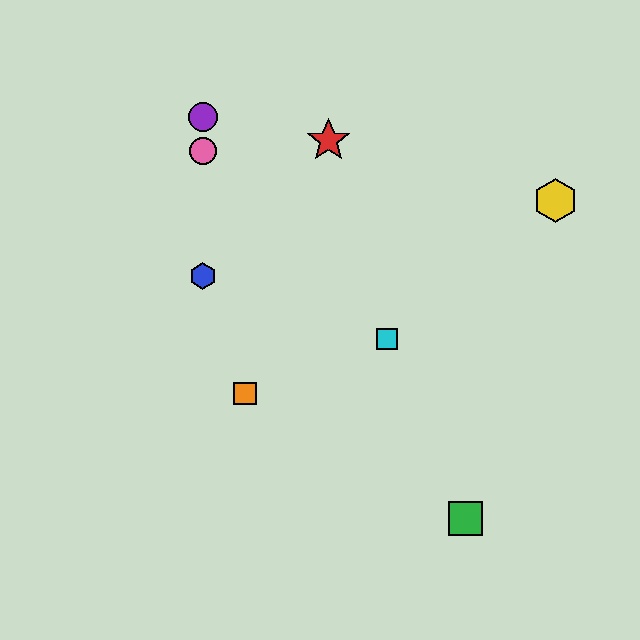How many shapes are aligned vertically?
3 shapes (the blue hexagon, the purple circle, the pink circle) are aligned vertically.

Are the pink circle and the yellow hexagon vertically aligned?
No, the pink circle is at x≈203 and the yellow hexagon is at x≈555.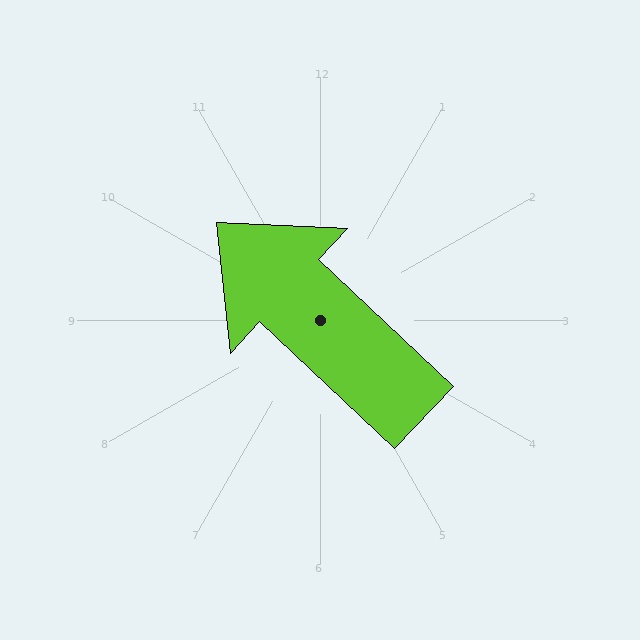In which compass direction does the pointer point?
Northwest.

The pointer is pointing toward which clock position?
Roughly 10 o'clock.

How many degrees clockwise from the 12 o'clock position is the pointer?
Approximately 313 degrees.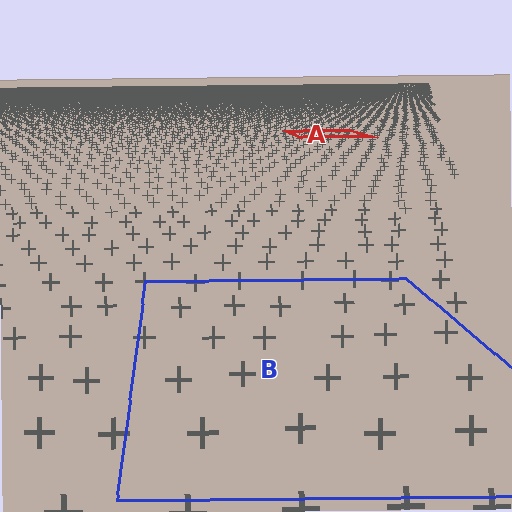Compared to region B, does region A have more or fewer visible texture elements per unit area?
Region A has more texture elements per unit area — they are packed more densely because it is farther away.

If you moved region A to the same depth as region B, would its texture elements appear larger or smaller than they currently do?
They would appear larger. At a closer depth, the same texture elements are projected at a bigger on-screen size.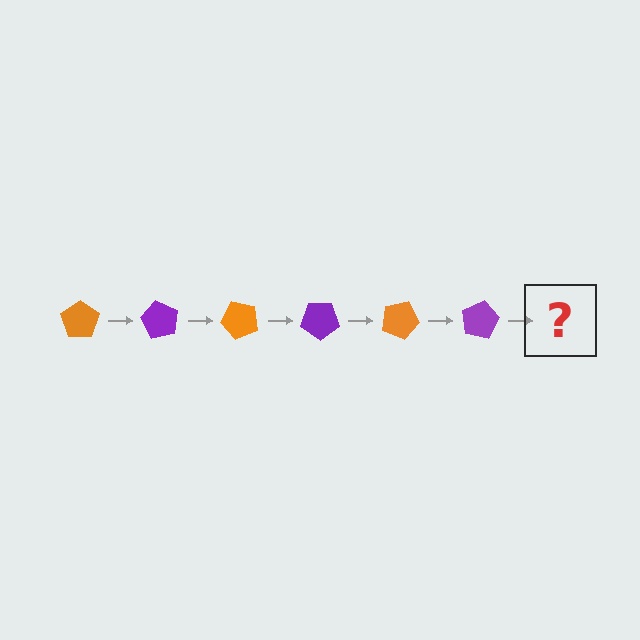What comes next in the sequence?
The next element should be an orange pentagon, rotated 360 degrees from the start.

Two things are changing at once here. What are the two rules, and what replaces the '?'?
The two rules are that it rotates 60 degrees each step and the color cycles through orange and purple. The '?' should be an orange pentagon, rotated 360 degrees from the start.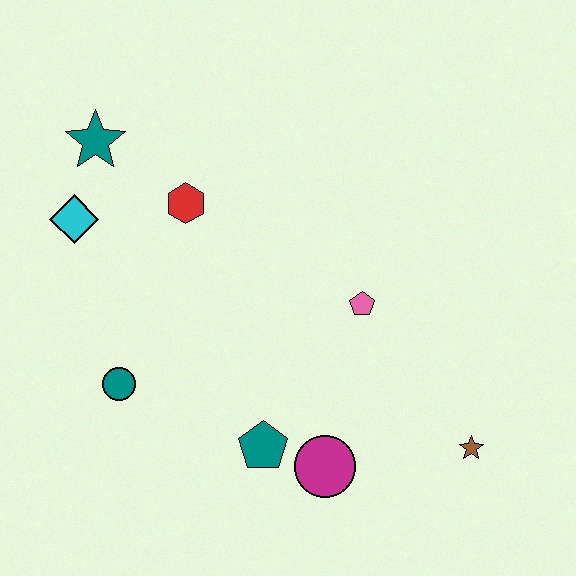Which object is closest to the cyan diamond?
The teal star is closest to the cyan diamond.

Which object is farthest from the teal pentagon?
The teal star is farthest from the teal pentagon.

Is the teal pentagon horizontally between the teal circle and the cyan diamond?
No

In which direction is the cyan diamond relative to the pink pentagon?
The cyan diamond is to the left of the pink pentagon.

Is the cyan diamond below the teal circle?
No